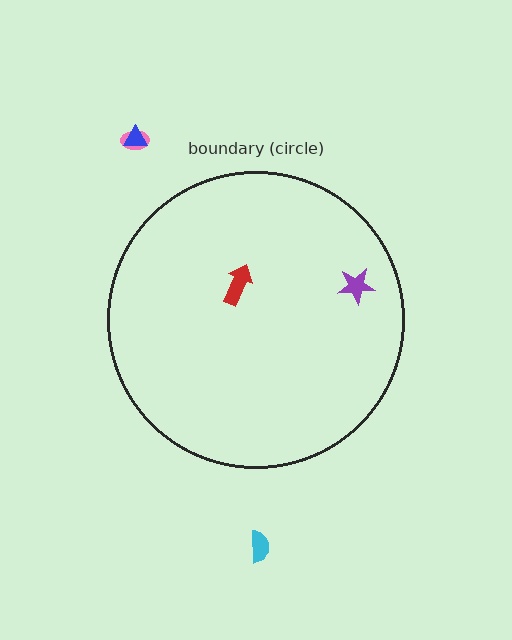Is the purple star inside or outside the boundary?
Inside.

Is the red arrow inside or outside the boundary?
Inside.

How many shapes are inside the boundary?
2 inside, 3 outside.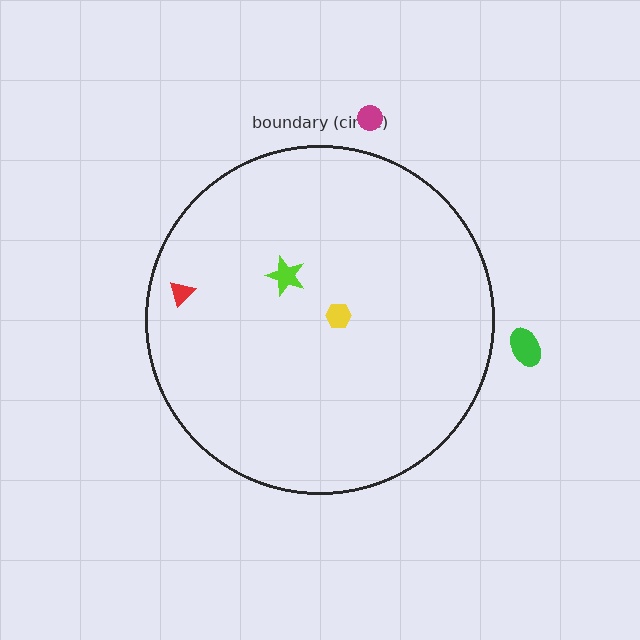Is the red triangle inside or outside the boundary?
Inside.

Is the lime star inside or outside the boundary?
Inside.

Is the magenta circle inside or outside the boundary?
Outside.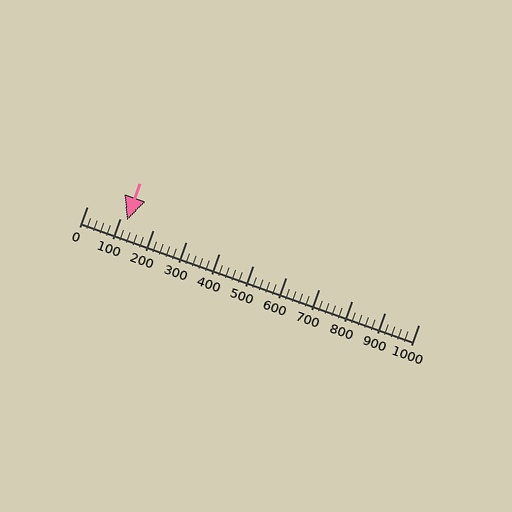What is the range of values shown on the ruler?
The ruler shows values from 0 to 1000.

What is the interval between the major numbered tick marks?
The major tick marks are spaced 100 units apart.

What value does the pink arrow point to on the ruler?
The pink arrow points to approximately 120.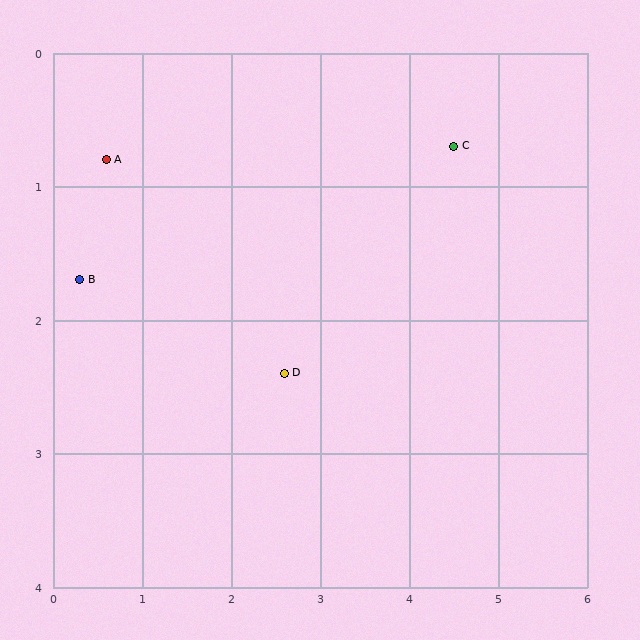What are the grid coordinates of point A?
Point A is at approximately (0.6, 0.8).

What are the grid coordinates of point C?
Point C is at approximately (4.5, 0.7).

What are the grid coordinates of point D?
Point D is at approximately (2.6, 2.4).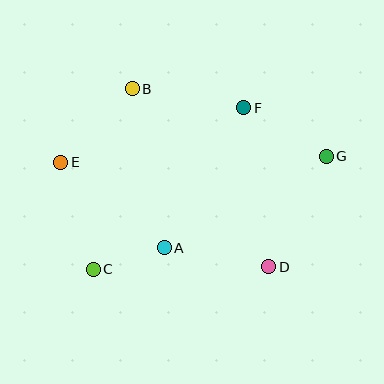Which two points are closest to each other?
Points A and C are closest to each other.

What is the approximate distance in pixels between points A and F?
The distance between A and F is approximately 161 pixels.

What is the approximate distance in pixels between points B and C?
The distance between B and C is approximately 185 pixels.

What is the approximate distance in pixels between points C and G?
The distance between C and G is approximately 259 pixels.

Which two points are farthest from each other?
Points E and G are farthest from each other.